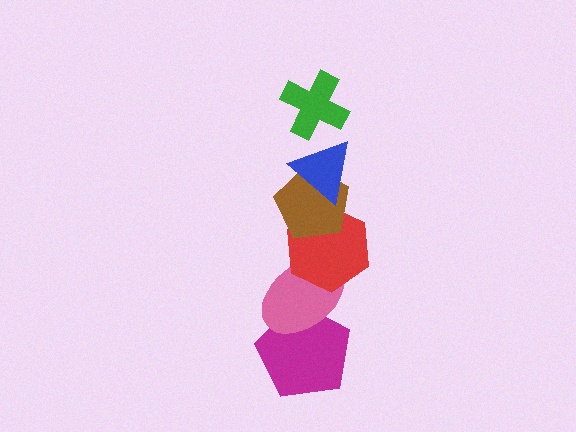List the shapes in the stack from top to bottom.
From top to bottom: the green cross, the blue triangle, the brown pentagon, the red hexagon, the pink ellipse, the magenta pentagon.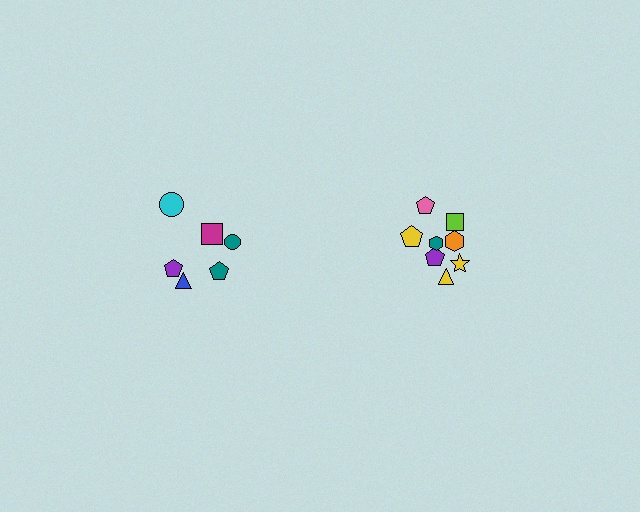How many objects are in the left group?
There are 6 objects.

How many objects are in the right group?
There are 8 objects.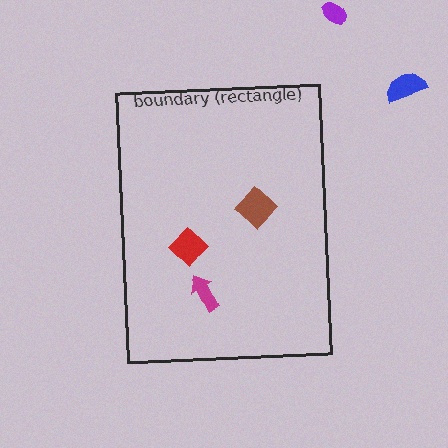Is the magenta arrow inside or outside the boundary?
Inside.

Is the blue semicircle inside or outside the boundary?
Outside.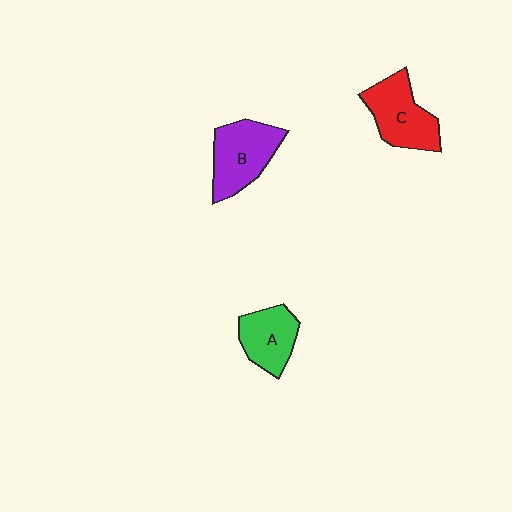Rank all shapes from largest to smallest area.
From largest to smallest: B (purple), C (red), A (green).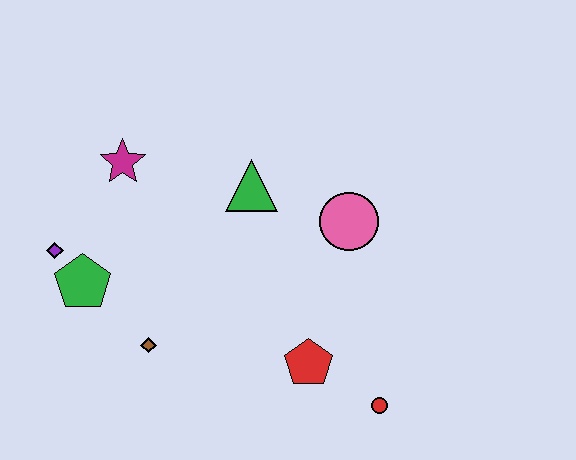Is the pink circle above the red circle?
Yes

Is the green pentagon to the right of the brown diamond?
No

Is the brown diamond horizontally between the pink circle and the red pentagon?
No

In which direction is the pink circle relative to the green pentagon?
The pink circle is to the right of the green pentagon.